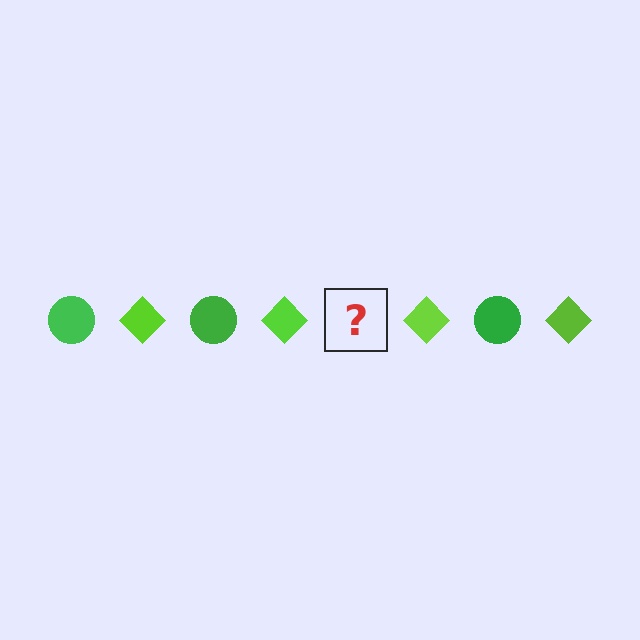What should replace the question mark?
The question mark should be replaced with a green circle.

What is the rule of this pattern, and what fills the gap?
The rule is that the pattern alternates between green circle and lime diamond. The gap should be filled with a green circle.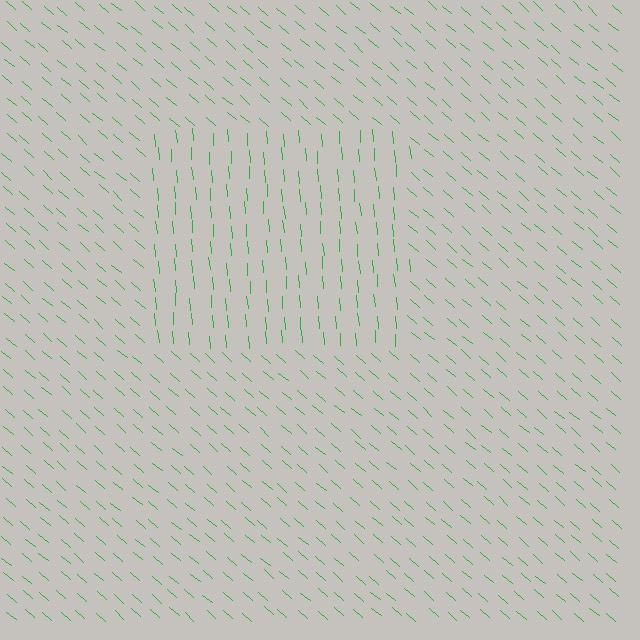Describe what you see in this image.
The image is filled with small green line segments. A rectangle region in the image has lines oriented differently from the surrounding lines, creating a visible texture boundary.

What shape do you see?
I see a rectangle.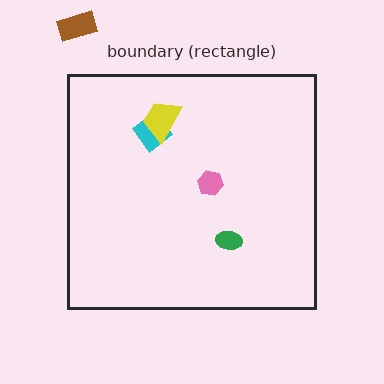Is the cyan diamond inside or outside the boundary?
Inside.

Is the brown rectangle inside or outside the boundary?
Outside.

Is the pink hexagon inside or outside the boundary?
Inside.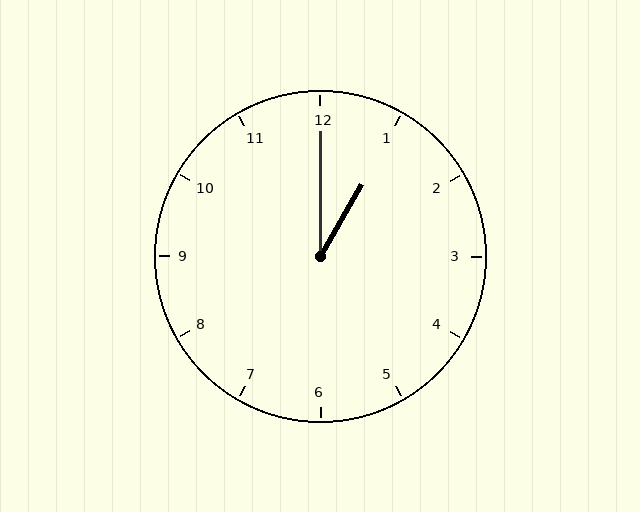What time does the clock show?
1:00.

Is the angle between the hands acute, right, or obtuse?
It is acute.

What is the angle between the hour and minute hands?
Approximately 30 degrees.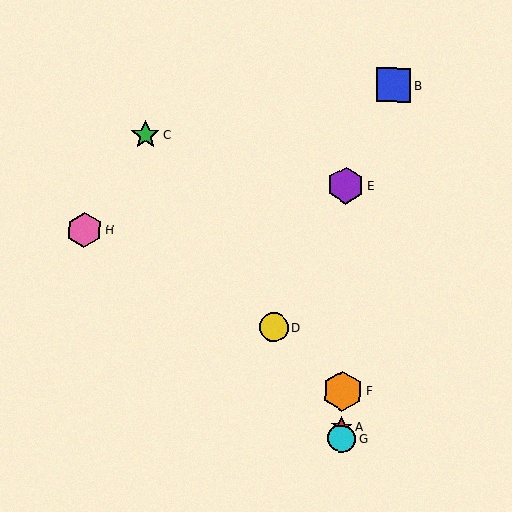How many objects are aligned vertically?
4 objects (A, E, F, G) are aligned vertically.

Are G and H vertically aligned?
No, G is at x≈342 and H is at x≈84.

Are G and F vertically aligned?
Yes, both are at x≈342.